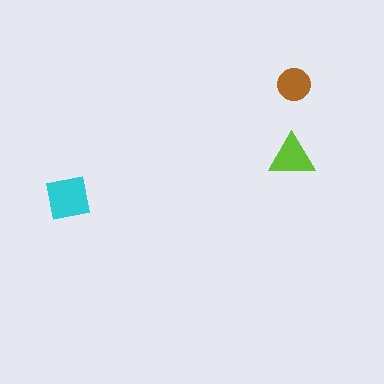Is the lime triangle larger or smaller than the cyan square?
Smaller.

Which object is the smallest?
The brown circle.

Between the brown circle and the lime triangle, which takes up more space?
The lime triangle.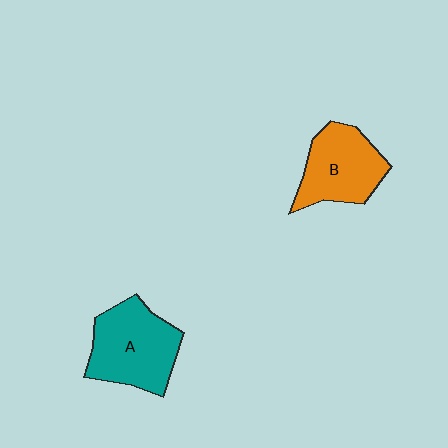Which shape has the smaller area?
Shape B (orange).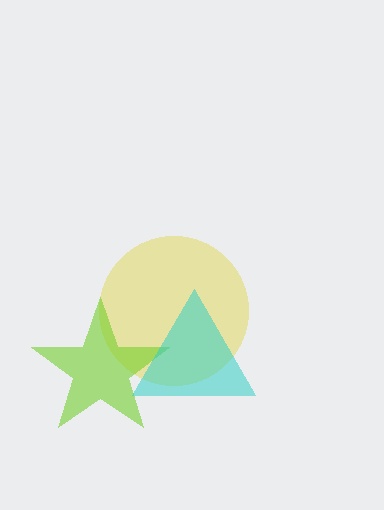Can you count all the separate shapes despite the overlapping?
Yes, there are 3 separate shapes.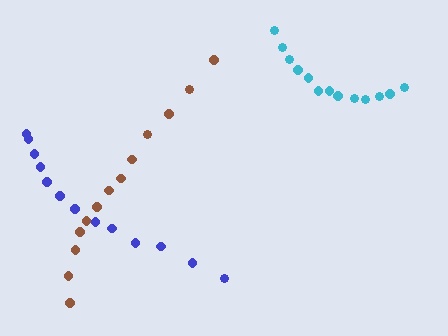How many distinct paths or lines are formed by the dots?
There are 3 distinct paths.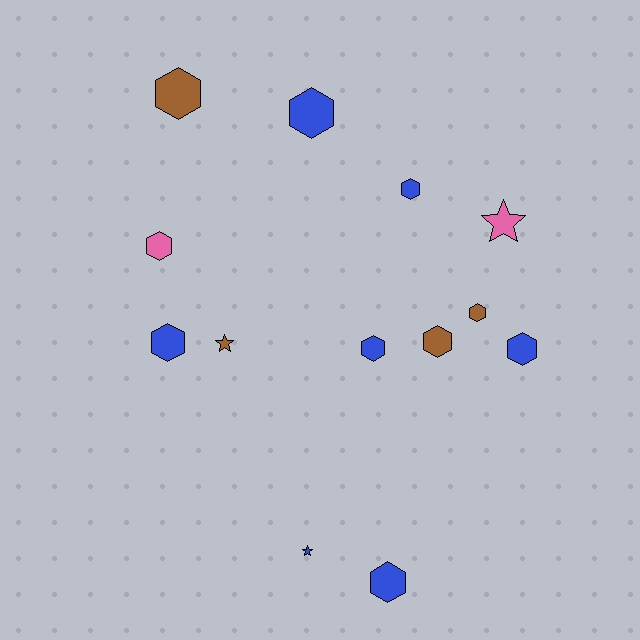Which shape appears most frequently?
Hexagon, with 10 objects.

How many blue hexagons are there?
There are 6 blue hexagons.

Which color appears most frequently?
Blue, with 7 objects.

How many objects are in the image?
There are 13 objects.